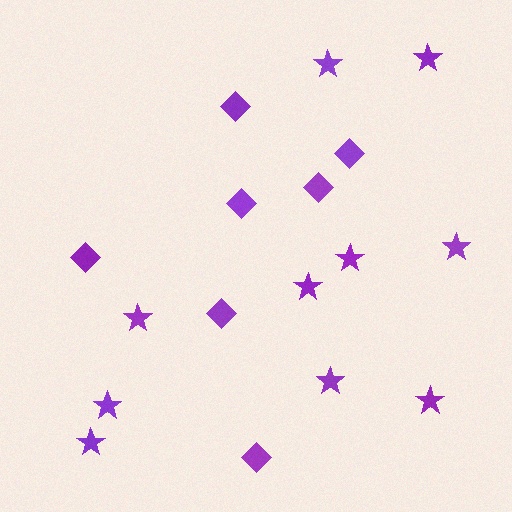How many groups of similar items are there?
There are 2 groups: one group of stars (10) and one group of diamonds (7).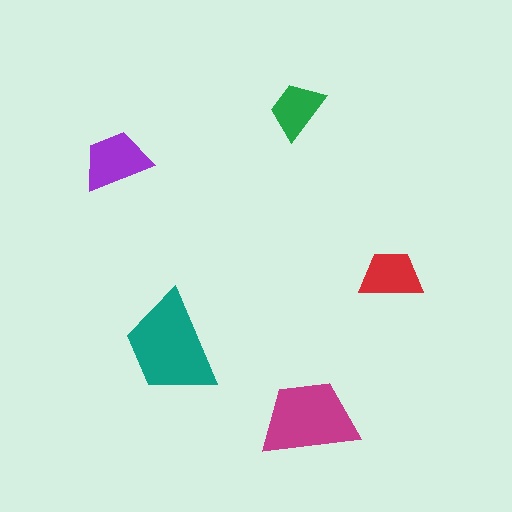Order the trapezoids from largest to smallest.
the teal one, the magenta one, the purple one, the red one, the green one.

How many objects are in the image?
There are 5 objects in the image.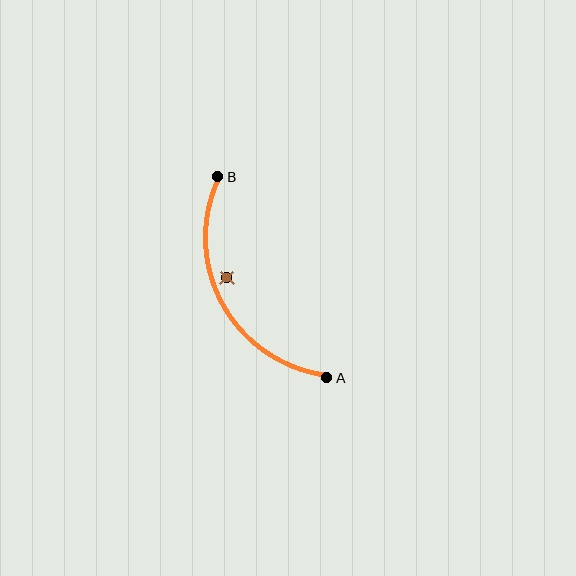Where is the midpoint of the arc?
The arc midpoint is the point on the curve farthest from the straight line joining A and B. It sits to the left of that line.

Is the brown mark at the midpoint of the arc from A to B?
No — the brown mark does not lie on the arc at all. It sits slightly inside the curve.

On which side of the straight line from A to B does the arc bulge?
The arc bulges to the left of the straight line connecting A and B.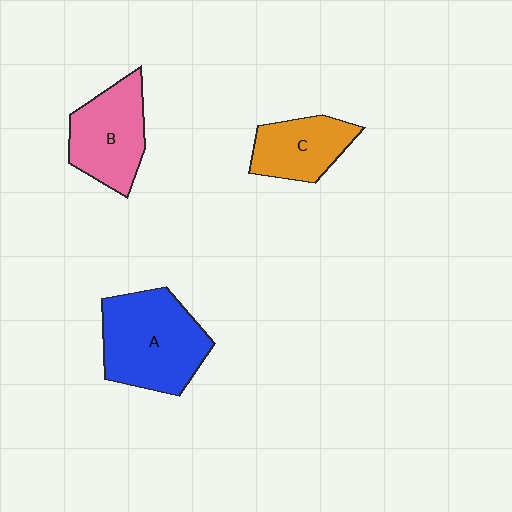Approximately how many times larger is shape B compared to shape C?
Approximately 1.2 times.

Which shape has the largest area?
Shape A (blue).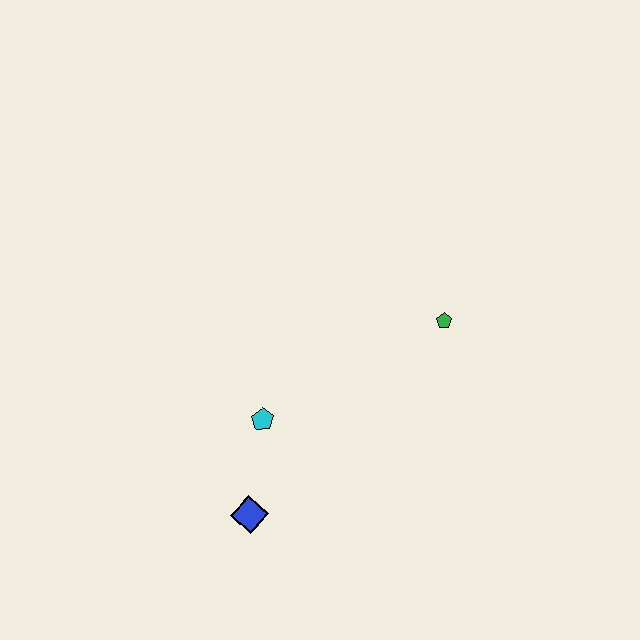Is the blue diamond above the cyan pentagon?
No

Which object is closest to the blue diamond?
The cyan pentagon is closest to the blue diamond.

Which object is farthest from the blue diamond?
The green pentagon is farthest from the blue diamond.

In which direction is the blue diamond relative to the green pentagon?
The blue diamond is to the left of the green pentagon.